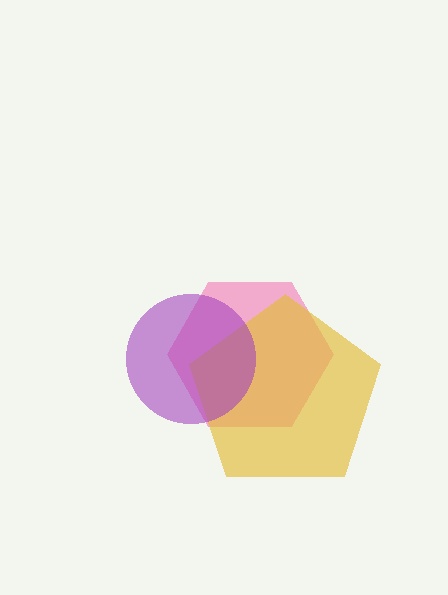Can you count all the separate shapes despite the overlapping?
Yes, there are 3 separate shapes.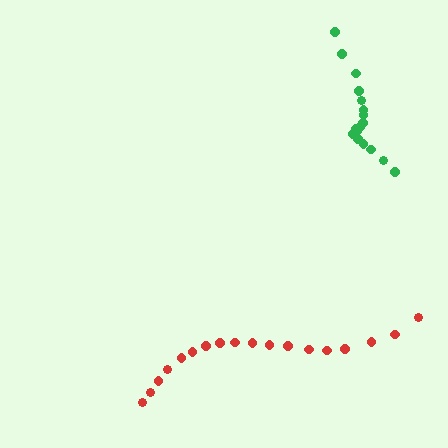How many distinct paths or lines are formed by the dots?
There are 2 distinct paths.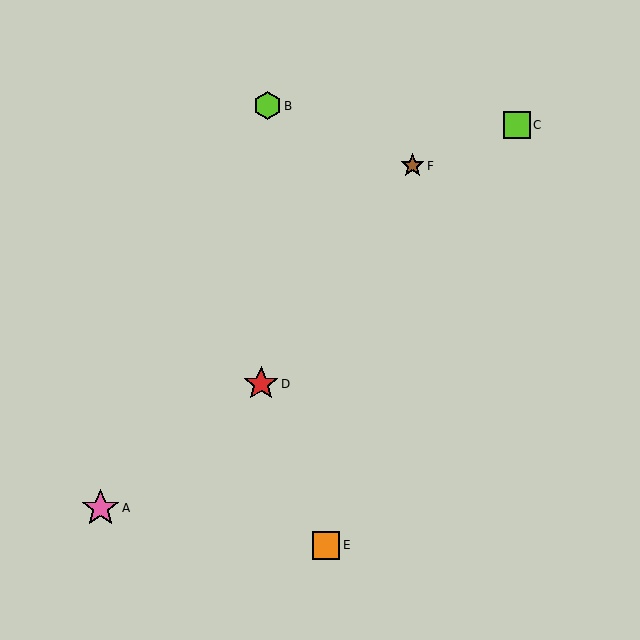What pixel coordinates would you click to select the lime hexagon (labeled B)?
Click at (267, 106) to select the lime hexagon B.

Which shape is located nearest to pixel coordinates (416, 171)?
The brown star (labeled F) at (412, 166) is nearest to that location.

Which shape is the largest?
The pink star (labeled A) is the largest.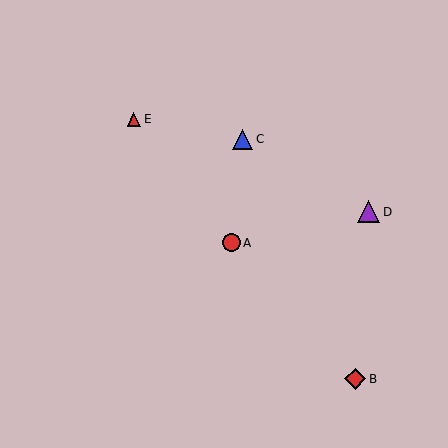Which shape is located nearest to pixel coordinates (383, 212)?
The purple triangle (labeled D) at (369, 212) is nearest to that location.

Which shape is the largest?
The purple triangle (labeled D) is the largest.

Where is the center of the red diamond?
The center of the red diamond is at (355, 379).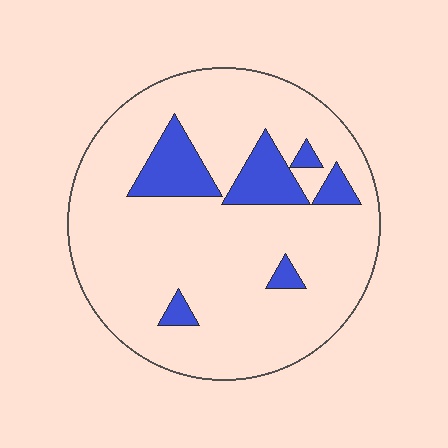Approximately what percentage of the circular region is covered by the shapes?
Approximately 15%.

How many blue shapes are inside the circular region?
6.